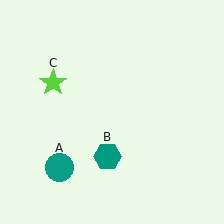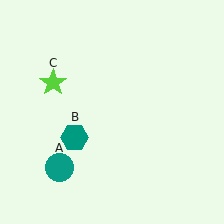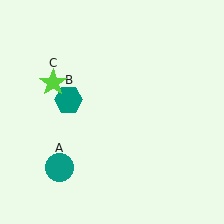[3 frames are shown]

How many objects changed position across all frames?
1 object changed position: teal hexagon (object B).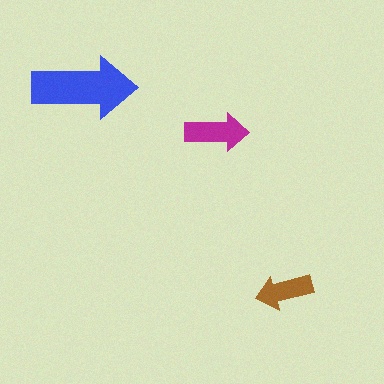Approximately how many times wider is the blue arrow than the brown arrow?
About 2 times wider.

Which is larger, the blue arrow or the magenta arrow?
The blue one.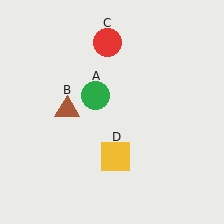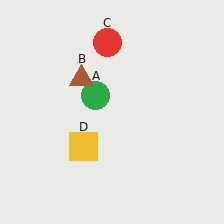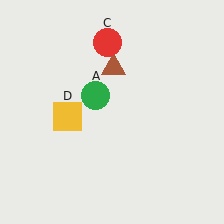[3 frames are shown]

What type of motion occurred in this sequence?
The brown triangle (object B), yellow square (object D) rotated clockwise around the center of the scene.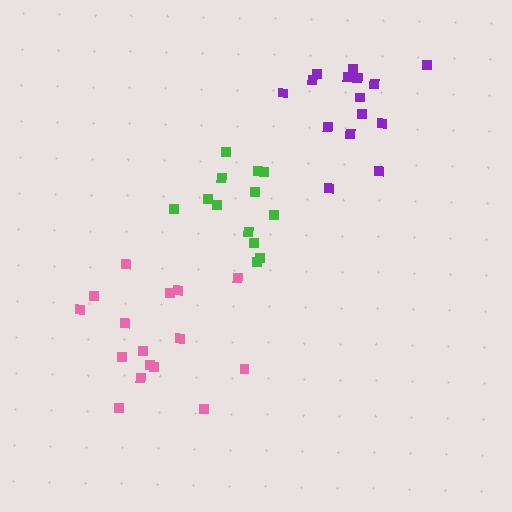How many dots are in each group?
Group 1: 15 dots, Group 2: 16 dots, Group 3: 13 dots (44 total).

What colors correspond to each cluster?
The clusters are colored: purple, pink, green.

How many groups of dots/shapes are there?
There are 3 groups.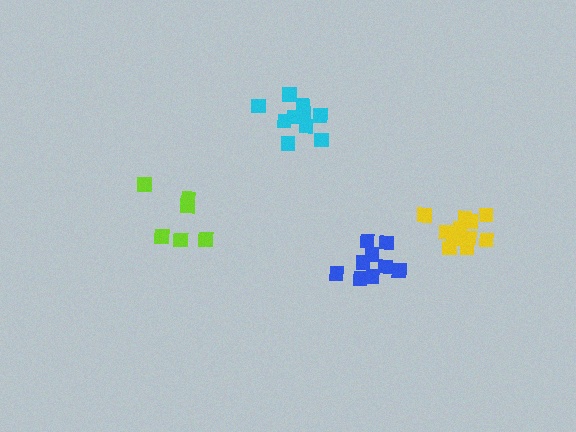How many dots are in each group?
Group 1: 6 dots, Group 2: 11 dots, Group 3: 9 dots, Group 4: 10 dots (36 total).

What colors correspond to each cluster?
The clusters are colored: lime, yellow, blue, cyan.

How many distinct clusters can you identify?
There are 4 distinct clusters.